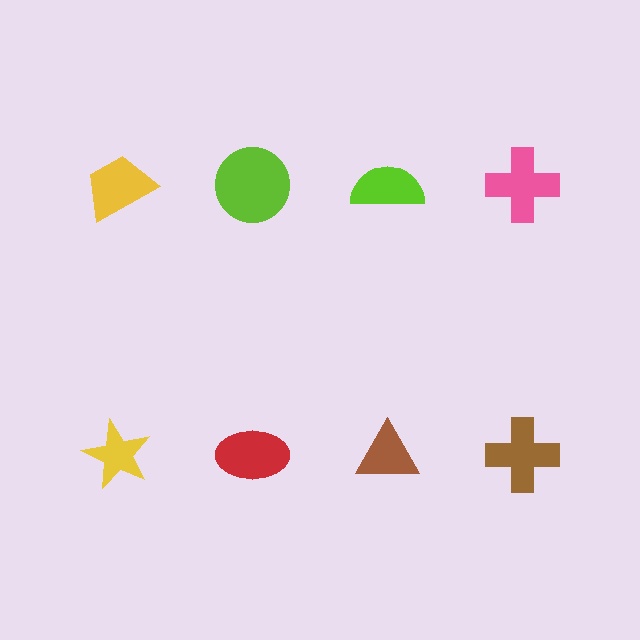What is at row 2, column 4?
A brown cross.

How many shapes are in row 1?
4 shapes.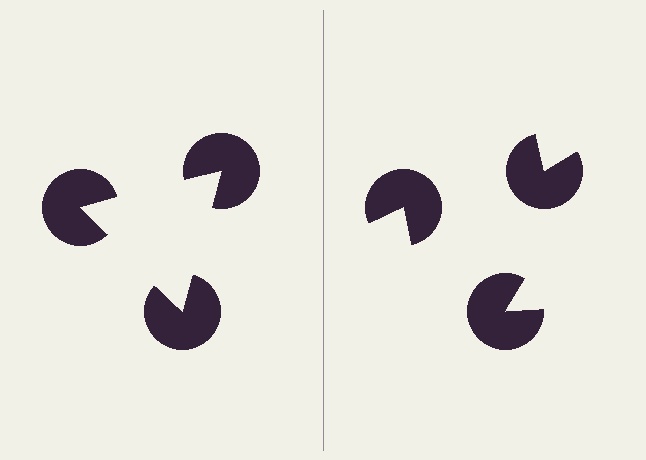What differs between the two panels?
The pac-man discs are positioned identically on both sides; only the wedge orientations differ. On the left they align to a triangle; on the right they are misaligned.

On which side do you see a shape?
An illusory triangle appears on the left side. On the right side the wedge cuts are rotated, so no coherent shape forms.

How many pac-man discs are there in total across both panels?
6 — 3 on each side.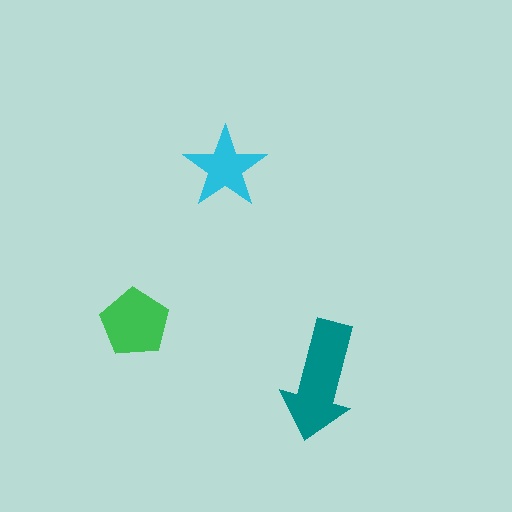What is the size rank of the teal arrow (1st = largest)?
1st.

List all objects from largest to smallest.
The teal arrow, the green pentagon, the cyan star.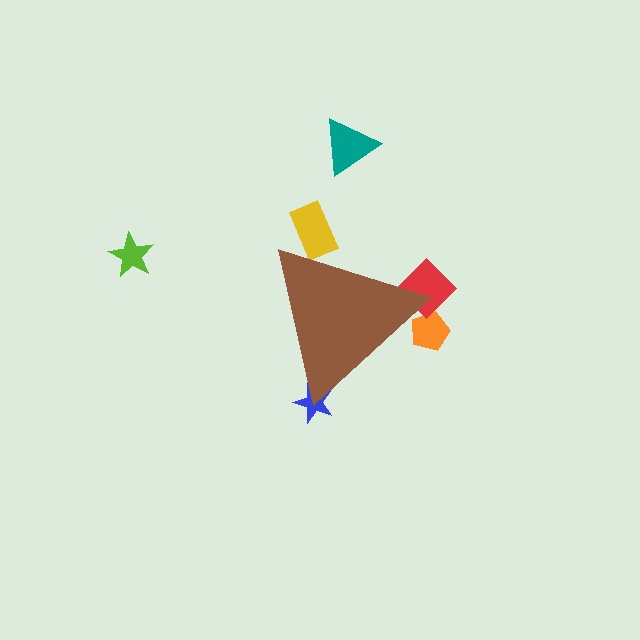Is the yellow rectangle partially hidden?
Yes, the yellow rectangle is partially hidden behind the brown triangle.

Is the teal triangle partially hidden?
No, the teal triangle is fully visible.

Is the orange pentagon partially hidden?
Yes, the orange pentagon is partially hidden behind the brown triangle.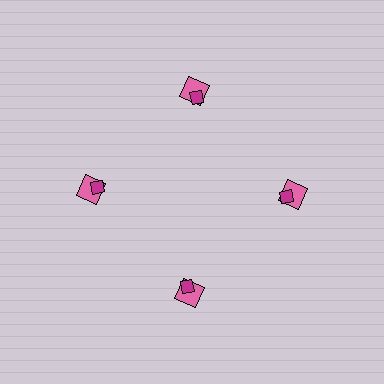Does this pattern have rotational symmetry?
Yes, this pattern has 4-fold rotational symmetry. It looks the same after rotating 90 degrees around the center.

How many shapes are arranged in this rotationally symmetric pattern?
There are 8 shapes, arranged in 4 groups of 2.